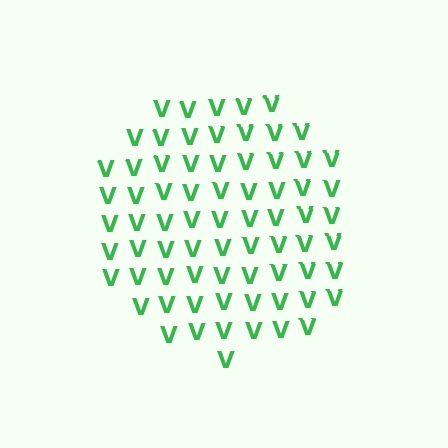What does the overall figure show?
The overall figure shows a circle.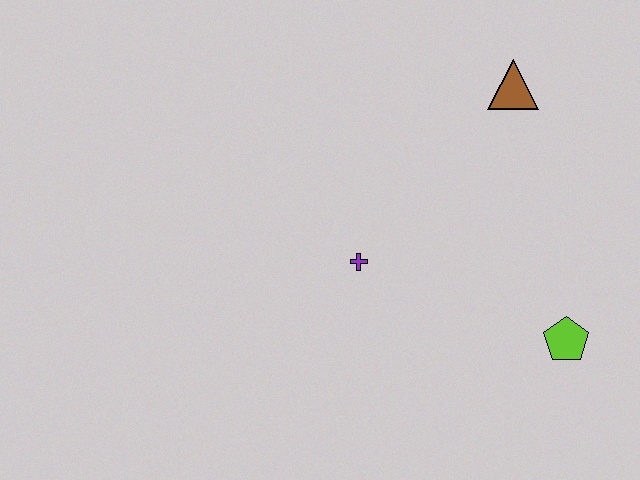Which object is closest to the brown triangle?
The purple cross is closest to the brown triangle.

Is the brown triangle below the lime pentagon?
No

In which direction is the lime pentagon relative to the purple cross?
The lime pentagon is to the right of the purple cross.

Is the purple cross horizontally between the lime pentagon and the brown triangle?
No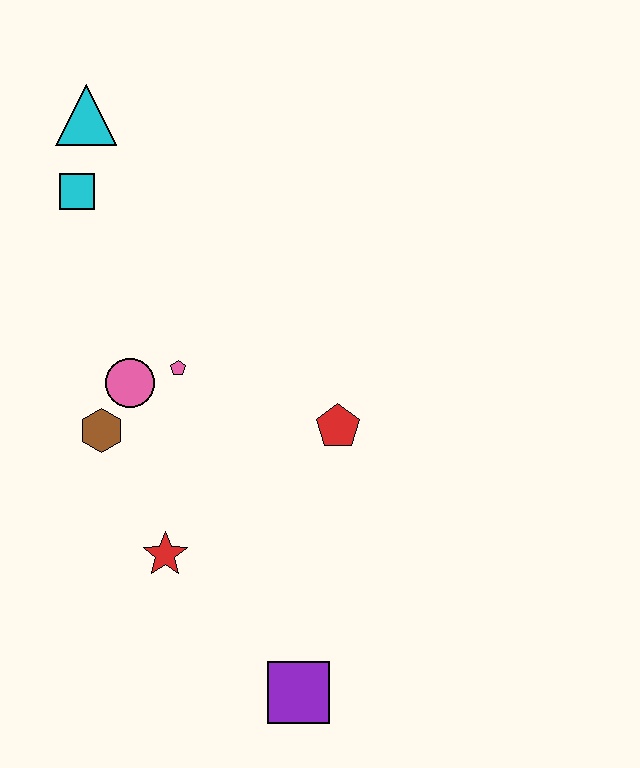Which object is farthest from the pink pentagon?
The purple square is farthest from the pink pentagon.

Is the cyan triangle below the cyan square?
No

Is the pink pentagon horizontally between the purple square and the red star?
Yes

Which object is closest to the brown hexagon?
The pink circle is closest to the brown hexagon.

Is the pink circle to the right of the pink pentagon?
No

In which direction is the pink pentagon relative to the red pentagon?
The pink pentagon is to the left of the red pentagon.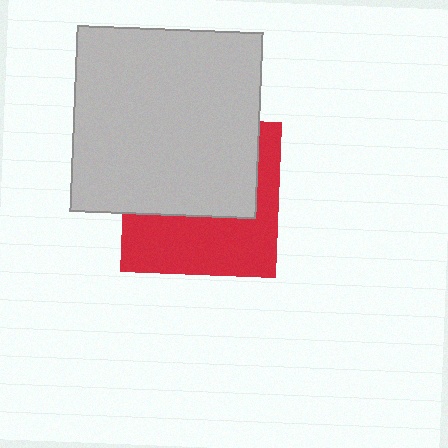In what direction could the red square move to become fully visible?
The red square could move down. That would shift it out from behind the light gray square entirely.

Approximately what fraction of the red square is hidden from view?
Roughly 54% of the red square is hidden behind the light gray square.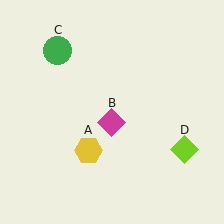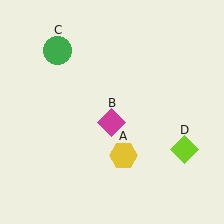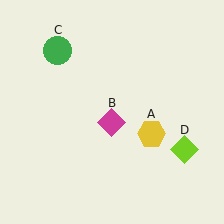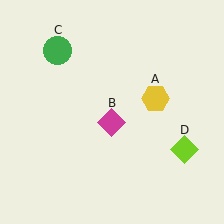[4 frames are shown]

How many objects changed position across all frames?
1 object changed position: yellow hexagon (object A).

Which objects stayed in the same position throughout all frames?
Magenta diamond (object B) and green circle (object C) and lime diamond (object D) remained stationary.